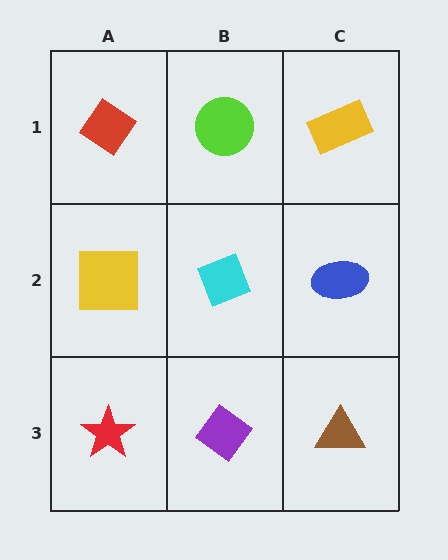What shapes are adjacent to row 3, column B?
A cyan diamond (row 2, column B), a red star (row 3, column A), a brown triangle (row 3, column C).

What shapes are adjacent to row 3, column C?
A blue ellipse (row 2, column C), a purple diamond (row 3, column B).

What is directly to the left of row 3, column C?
A purple diamond.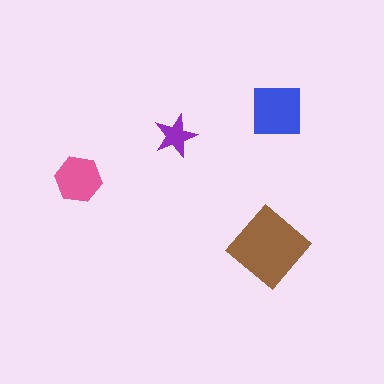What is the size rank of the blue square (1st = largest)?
2nd.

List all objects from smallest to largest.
The purple star, the pink hexagon, the blue square, the brown diamond.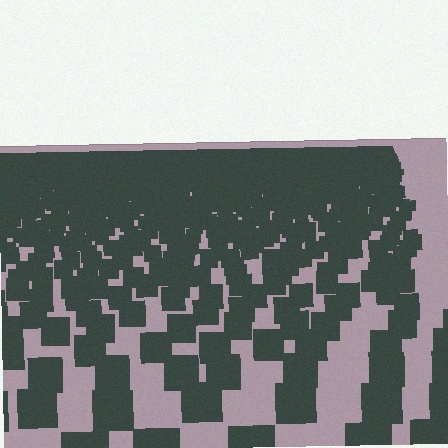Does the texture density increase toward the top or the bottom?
Density increases toward the top.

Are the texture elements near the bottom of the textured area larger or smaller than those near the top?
Larger. Near the bottom, elements are closer to the viewer and appear at a bigger on-screen size.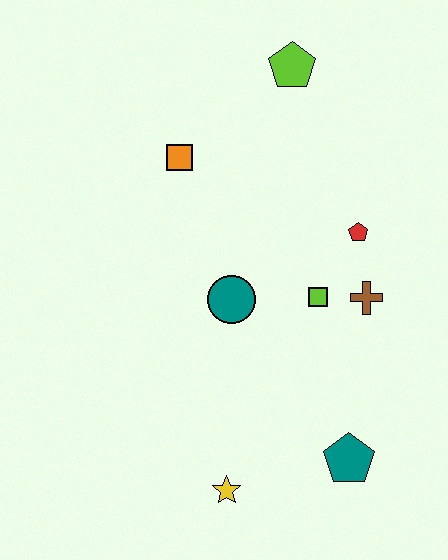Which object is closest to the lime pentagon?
The orange square is closest to the lime pentagon.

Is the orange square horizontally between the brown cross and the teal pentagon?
No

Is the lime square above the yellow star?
Yes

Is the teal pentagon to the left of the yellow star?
No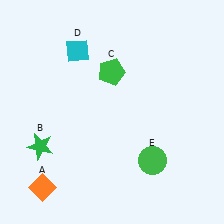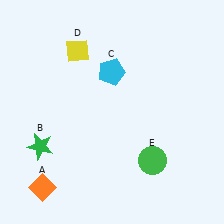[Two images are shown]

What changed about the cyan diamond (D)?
In Image 1, D is cyan. In Image 2, it changed to yellow.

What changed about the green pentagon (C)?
In Image 1, C is green. In Image 2, it changed to cyan.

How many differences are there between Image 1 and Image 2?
There are 2 differences between the two images.